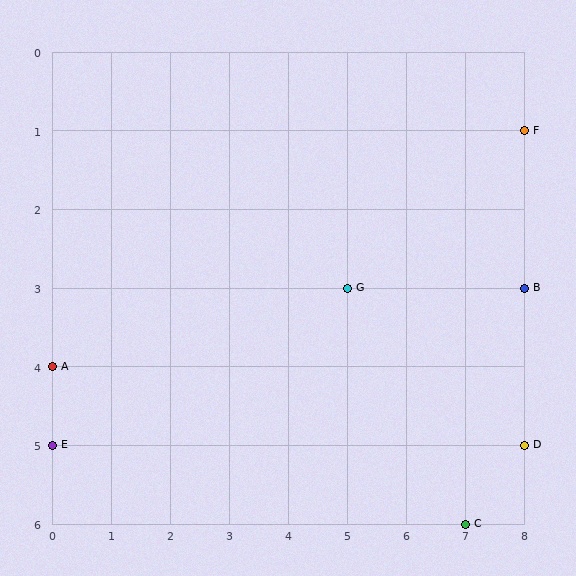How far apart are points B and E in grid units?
Points B and E are 8 columns and 2 rows apart (about 8.2 grid units diagonally).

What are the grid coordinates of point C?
Point C is at grid coordinates (7, 6).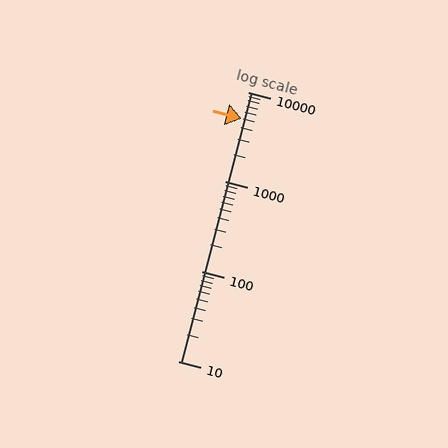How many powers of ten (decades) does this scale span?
The scale spans 3 decades, from 10 to 10000.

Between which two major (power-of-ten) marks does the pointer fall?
The pointer is between 1000 and 10000.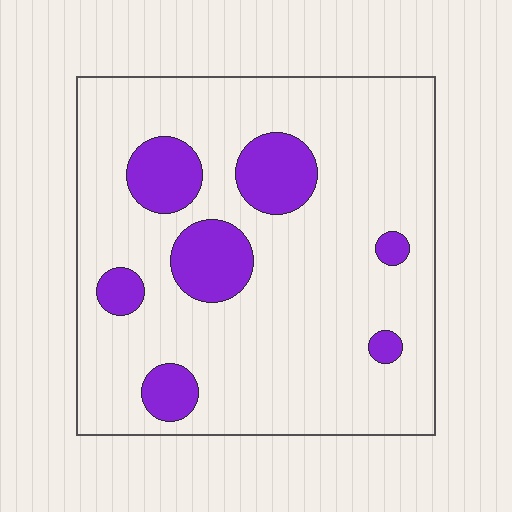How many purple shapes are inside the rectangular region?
7.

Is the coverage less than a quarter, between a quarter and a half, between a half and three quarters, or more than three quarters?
Less than a quarter.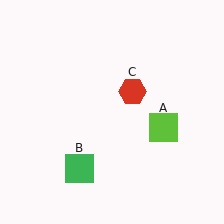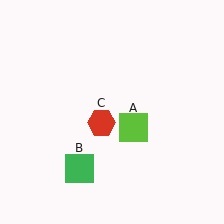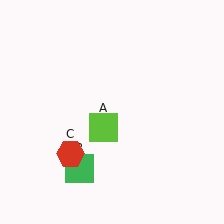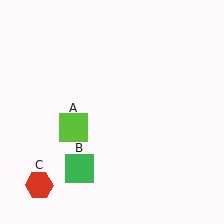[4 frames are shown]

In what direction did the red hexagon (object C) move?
The red hexagon (object C) moved down and to the left.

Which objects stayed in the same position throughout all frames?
Green square (object B) remained stationary.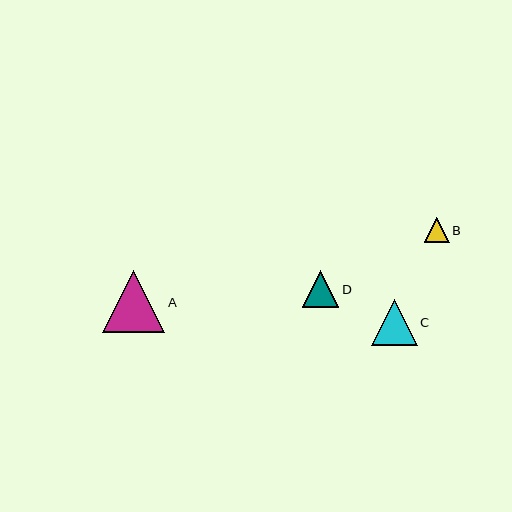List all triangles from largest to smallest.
From largest to smallest: A, C, D, B.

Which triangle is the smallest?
Triangle B is the smallest with a size of approximately 25 pixels.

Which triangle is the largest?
Triangle A is the largest with a size of approximately 62 pixels.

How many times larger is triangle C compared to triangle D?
Triangle C is approximately 1.3 times the size of triangle D.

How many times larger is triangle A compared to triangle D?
Triangle A is approximately 1.7 times the size of triangle D.